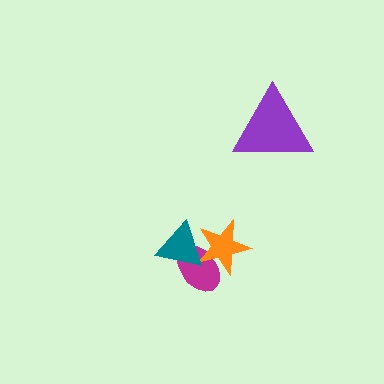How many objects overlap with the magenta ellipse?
2 objects overlap with the magenta ellipse.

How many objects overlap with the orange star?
2 objects overlap with the orange star.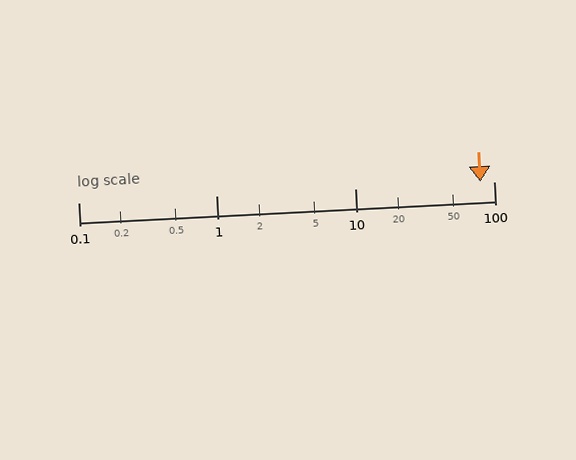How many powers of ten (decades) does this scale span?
The scale spans 3 decades, from 0.1 to 100.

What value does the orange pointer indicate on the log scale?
The pointer indicates approximately 80.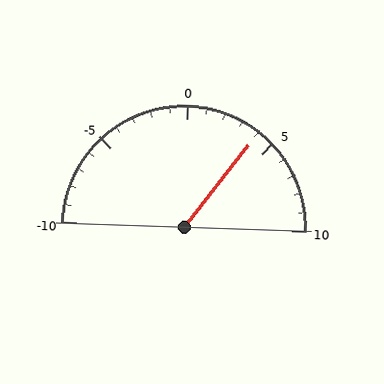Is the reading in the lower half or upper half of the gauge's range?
The reading is in the upper half of the range (-10 to 10).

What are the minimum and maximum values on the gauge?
The gauge ranges from -10 to 10.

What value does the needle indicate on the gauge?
The needle indicates approximately 4.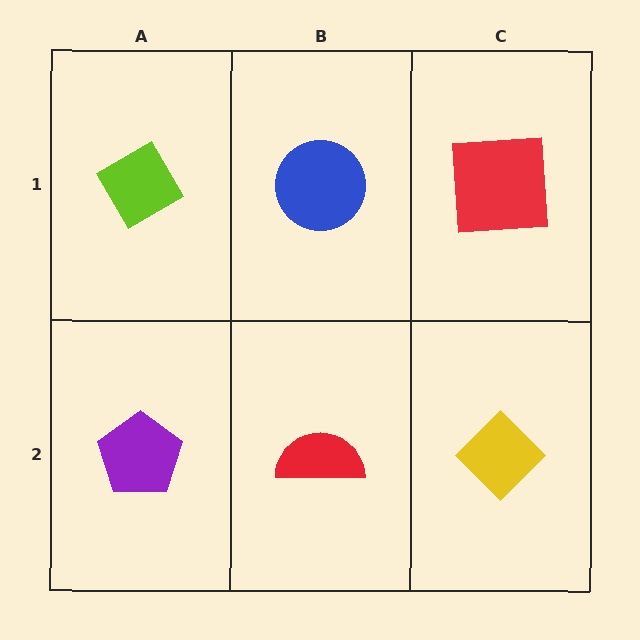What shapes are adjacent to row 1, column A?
A purple pentagon (row 2, column A), a blue circle (row 1, column B).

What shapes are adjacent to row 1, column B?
A red semicircle (row 2, column B), a lime diamond (row 1, column A), a red square (row 1, column C).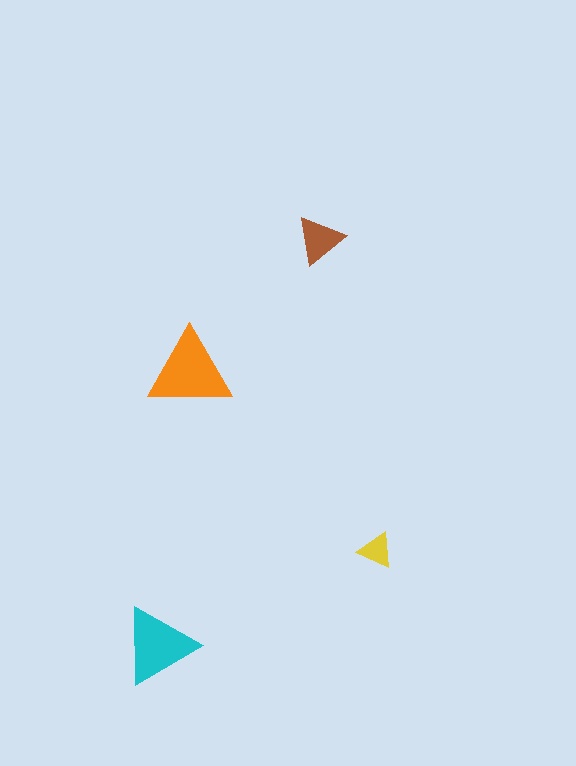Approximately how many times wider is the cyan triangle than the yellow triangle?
About 2 times wider.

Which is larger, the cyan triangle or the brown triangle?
The cyan one.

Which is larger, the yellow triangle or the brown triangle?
The brown one.